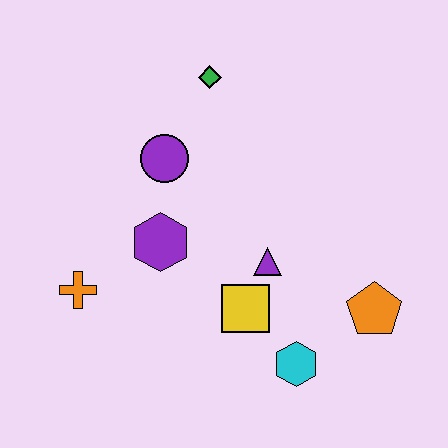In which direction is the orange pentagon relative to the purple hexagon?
The orange pentagon is to the right of the purple hexagon.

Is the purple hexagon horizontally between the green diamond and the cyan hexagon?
No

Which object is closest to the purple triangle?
The yellow square is closest to the purple triangle.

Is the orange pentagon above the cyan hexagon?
Yes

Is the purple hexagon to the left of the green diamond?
Yes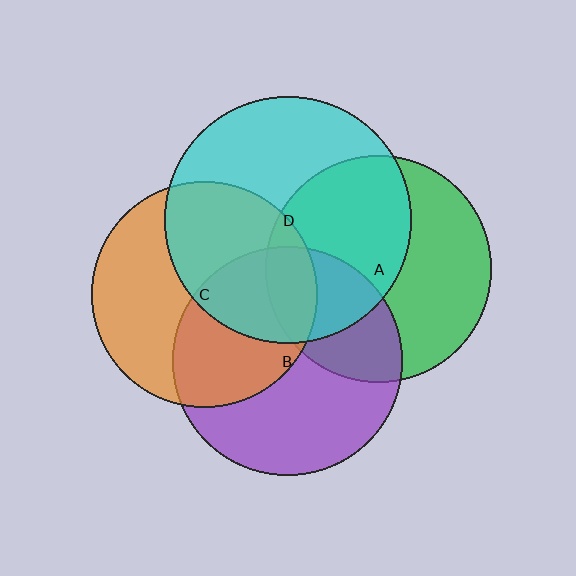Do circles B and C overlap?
Yes.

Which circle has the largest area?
Circle D (cyan).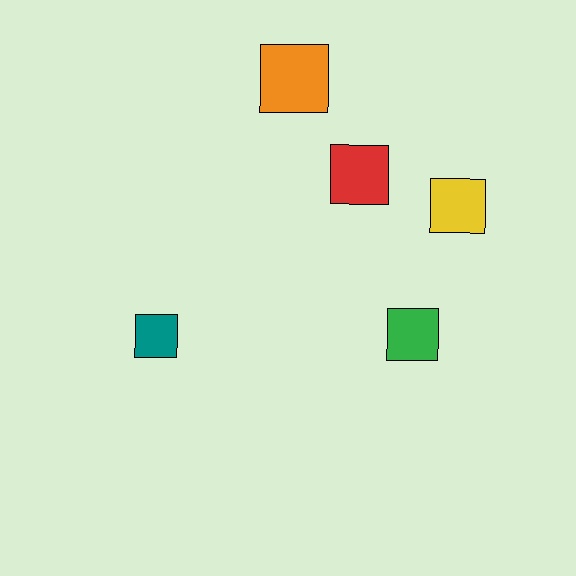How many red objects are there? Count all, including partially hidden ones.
There is 1 red object.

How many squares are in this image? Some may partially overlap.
There are 5 squares.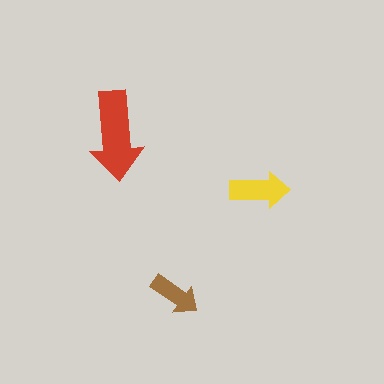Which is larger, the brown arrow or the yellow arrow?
The yellow one.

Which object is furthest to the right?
The yellow arrow is rightmost.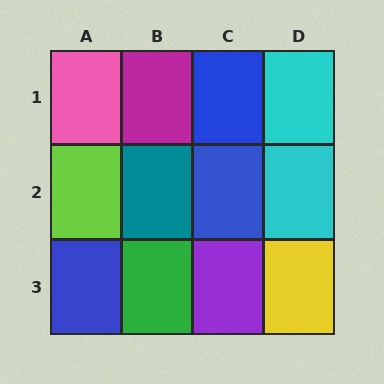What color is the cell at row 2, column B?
Teal.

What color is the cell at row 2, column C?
Blue.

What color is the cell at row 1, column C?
Blue.